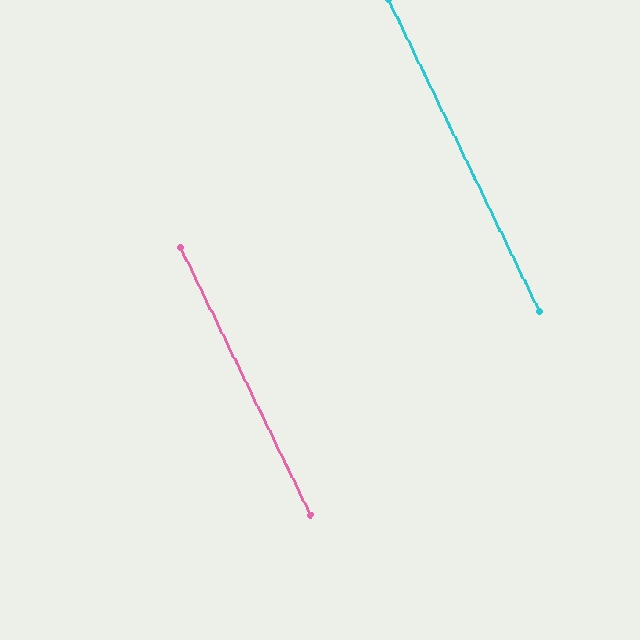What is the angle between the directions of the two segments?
Approximately 0 degrees.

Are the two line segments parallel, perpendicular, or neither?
Parallel — their directions differ by only 0.0°.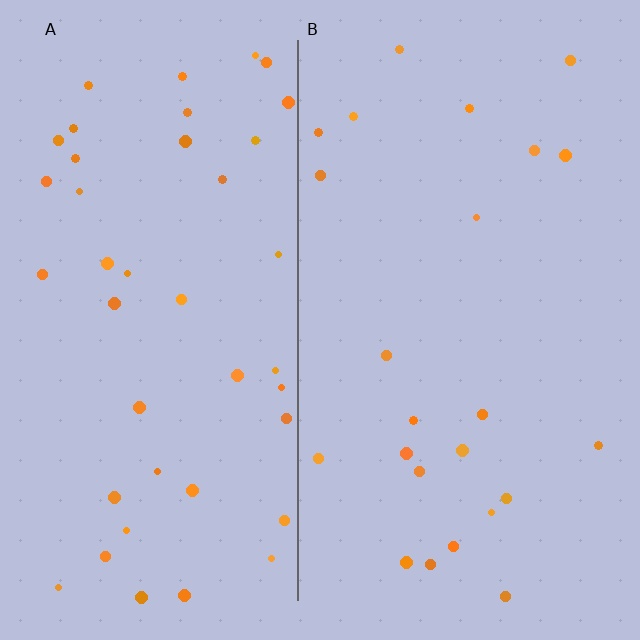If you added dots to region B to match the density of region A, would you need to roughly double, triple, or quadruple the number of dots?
Approximately double.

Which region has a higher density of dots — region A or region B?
A (the left).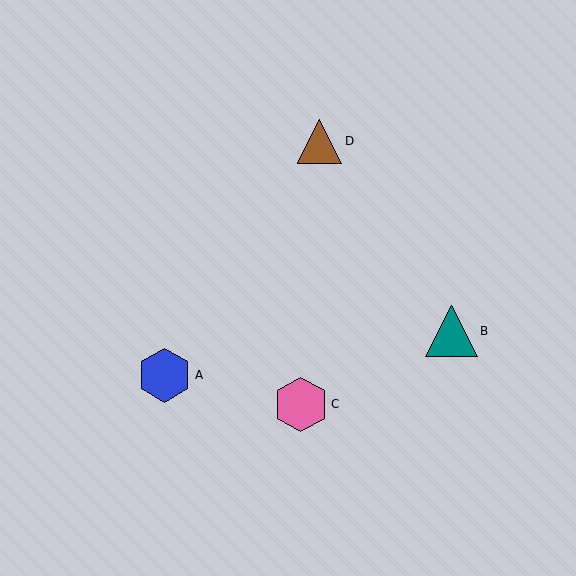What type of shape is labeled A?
Shape A is a blue hexagon.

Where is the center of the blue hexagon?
The center of the blue hexagon is at (165, 375).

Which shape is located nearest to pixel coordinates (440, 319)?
The teal triangle (labeled B) at (452, 331) is nearest to that location.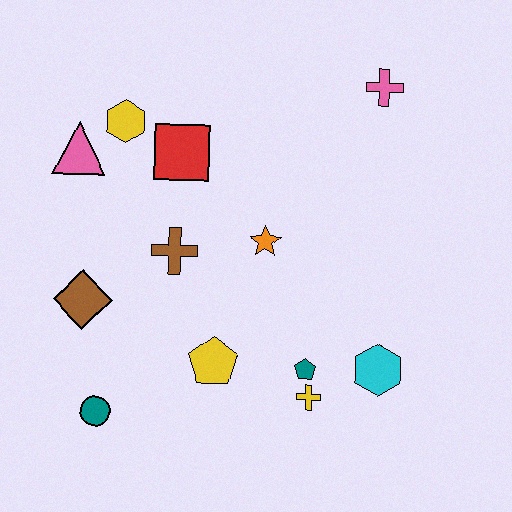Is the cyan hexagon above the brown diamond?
No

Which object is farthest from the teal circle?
The pink cross is farthest from the teal circle.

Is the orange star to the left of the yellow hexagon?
No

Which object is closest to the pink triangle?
The yellow hexagon is closest to the pink triangle.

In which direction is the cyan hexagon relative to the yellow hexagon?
The cyan hexagon is to the right of the yellow hexagon.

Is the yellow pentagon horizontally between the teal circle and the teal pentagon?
Yes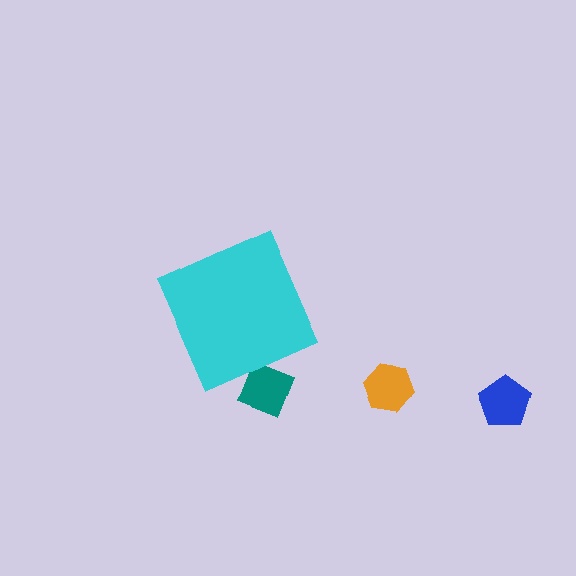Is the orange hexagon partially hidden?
No, the orange hexagon is fully visible.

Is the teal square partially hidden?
Yes, the teal square is partially hidden behind the cyan diamond.